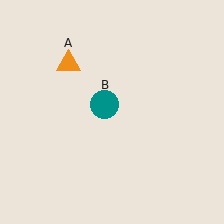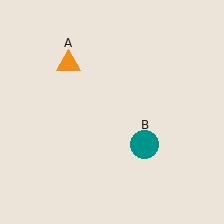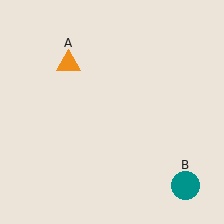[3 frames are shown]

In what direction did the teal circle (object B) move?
The teal circle (object B) moved down and to the right.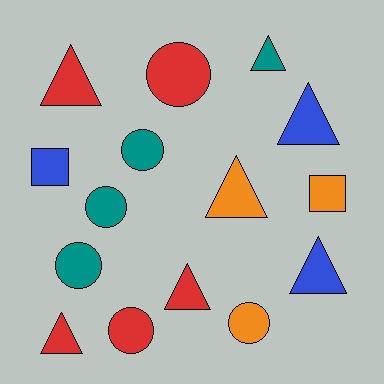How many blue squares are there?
There is 1 blue square.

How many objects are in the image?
There are 15 objects.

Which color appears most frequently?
Red, with 5 objects.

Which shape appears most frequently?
Triangle, with 7 objects.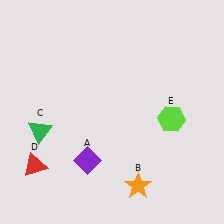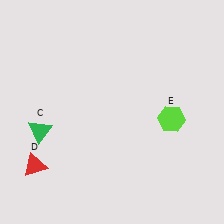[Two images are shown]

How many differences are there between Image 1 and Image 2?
There are 2 differences between the two images.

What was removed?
The orange star (B), the purple diamond (A) were removed in Image 2.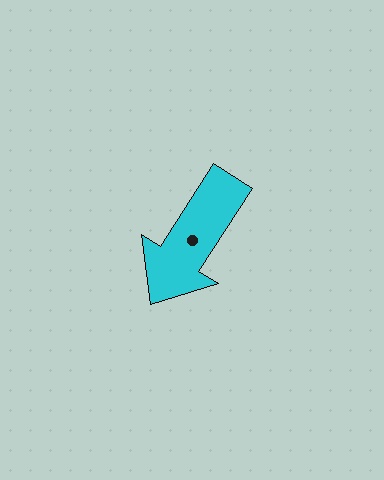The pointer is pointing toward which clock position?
Roughly 7 o'clock.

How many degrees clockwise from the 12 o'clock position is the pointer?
Approximately 213 degrees.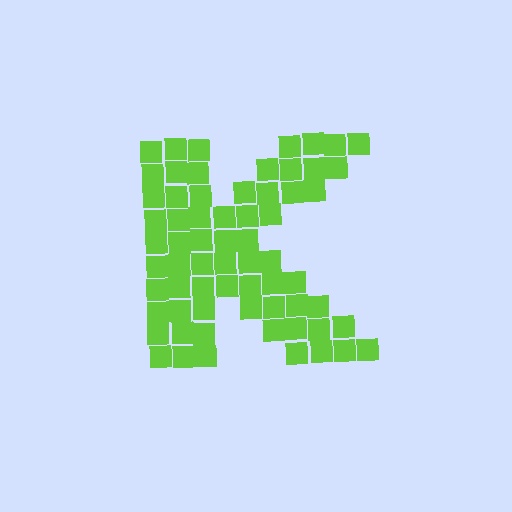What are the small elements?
The small elements are squares.